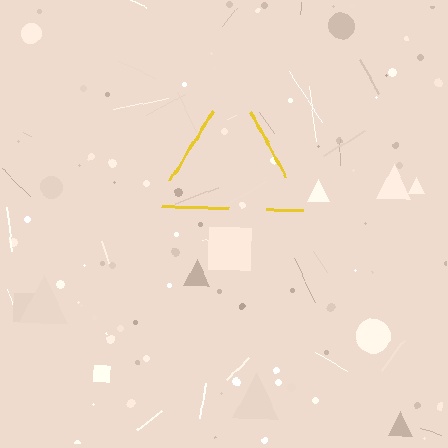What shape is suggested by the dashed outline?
The dashed outline suggests a triangle.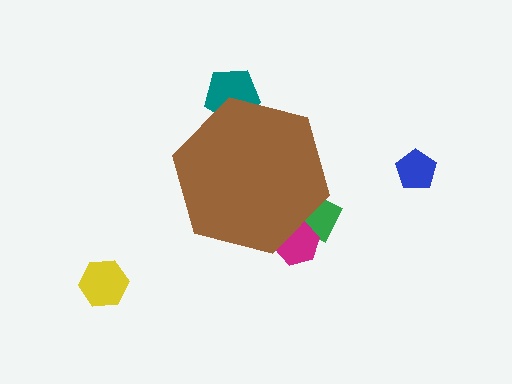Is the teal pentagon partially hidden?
Yes, the teal pentagon is partially hidden behind the brown hexagon.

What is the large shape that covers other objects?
A brown hexagon.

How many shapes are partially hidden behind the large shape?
3 shapes are partially hidden.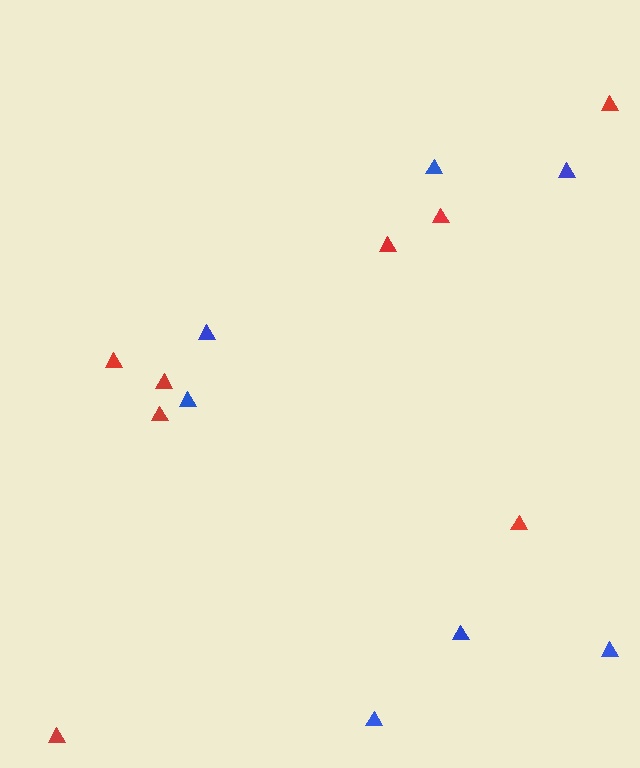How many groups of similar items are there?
There are 2 groups: one group of blue triangles (7) and one group of red triangles (8).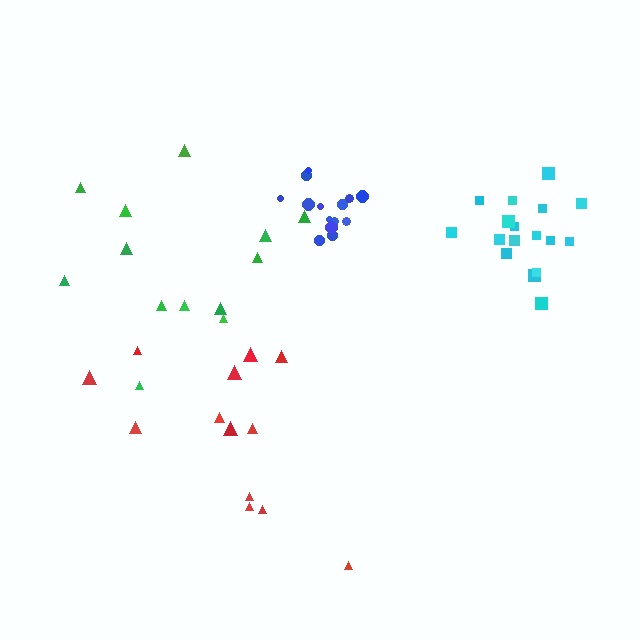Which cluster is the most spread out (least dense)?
Red.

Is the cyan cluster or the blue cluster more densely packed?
Blue.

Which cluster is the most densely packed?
Blue.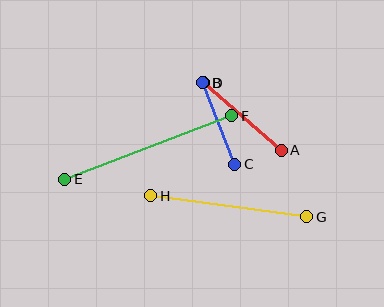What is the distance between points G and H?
The distance is approximately 157 pixels.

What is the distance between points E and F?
The distance is approximately 179 pixels.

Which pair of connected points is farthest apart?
Points E and F are farthest apart.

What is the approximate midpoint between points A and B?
The midpoint is at approximately (242, 117) pixels.